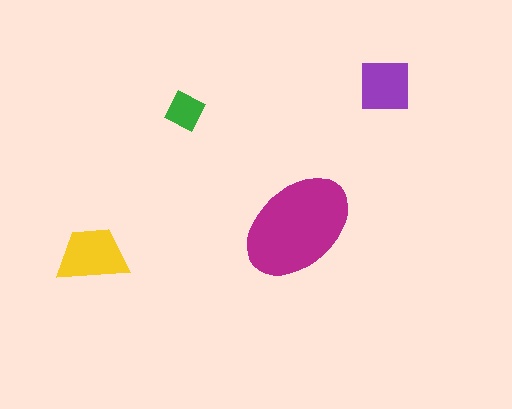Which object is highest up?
The purple square is topmost.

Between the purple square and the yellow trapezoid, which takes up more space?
The yellow trapezoid.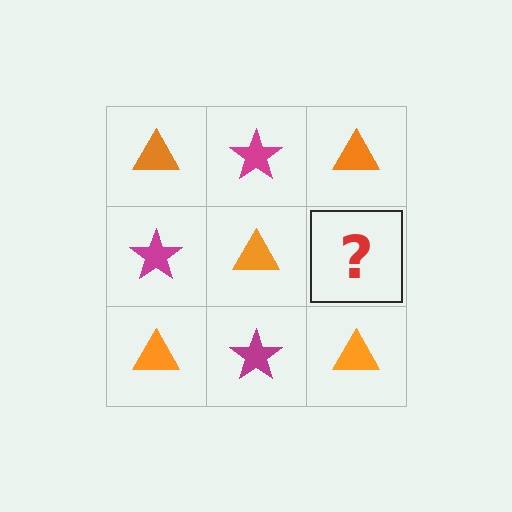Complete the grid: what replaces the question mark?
The question mark should be replaced with a magenta star.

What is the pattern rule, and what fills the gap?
The rule is that it alternates orange triangle and magenta star in a checkerboard pattern. The gap should be filled with a magenta star.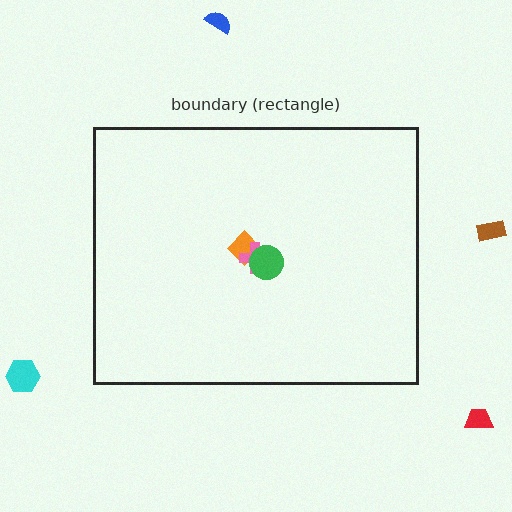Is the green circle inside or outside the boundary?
Inside.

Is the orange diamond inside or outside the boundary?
Inside.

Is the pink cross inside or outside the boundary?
Inside.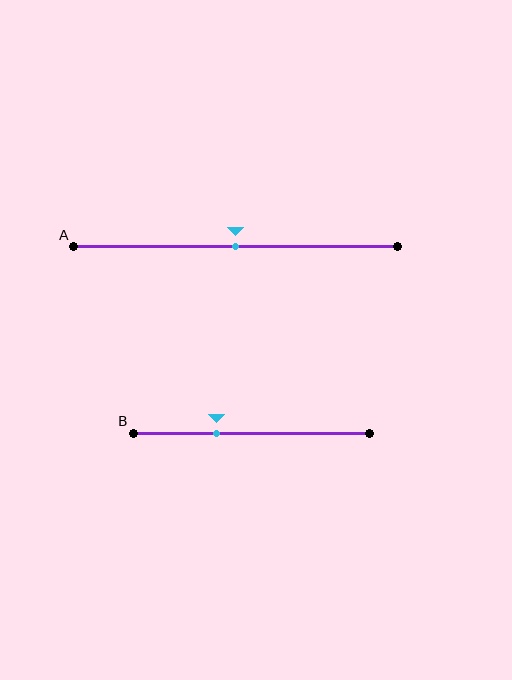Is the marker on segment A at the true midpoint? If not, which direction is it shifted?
Yes, the marker on segment A is at the true midpoint.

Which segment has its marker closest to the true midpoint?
Segment A has its marker closest to the true midpoint.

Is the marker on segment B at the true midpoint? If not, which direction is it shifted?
No, the marker on segment B is shifted to the left by about 15% of the segment length.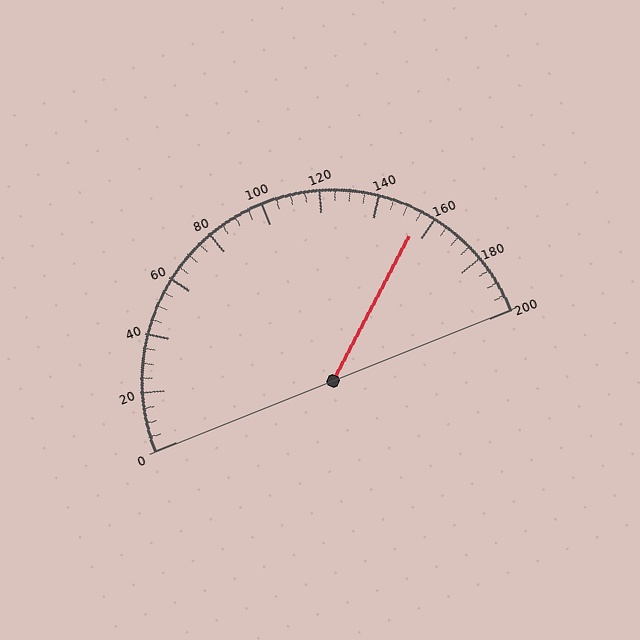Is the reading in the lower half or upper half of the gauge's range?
The reading is in the upper half of the range (0 to 200).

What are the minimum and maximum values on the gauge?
The gauge ranges from 0 to 200.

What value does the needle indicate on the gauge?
The needle indicates approximately 155.